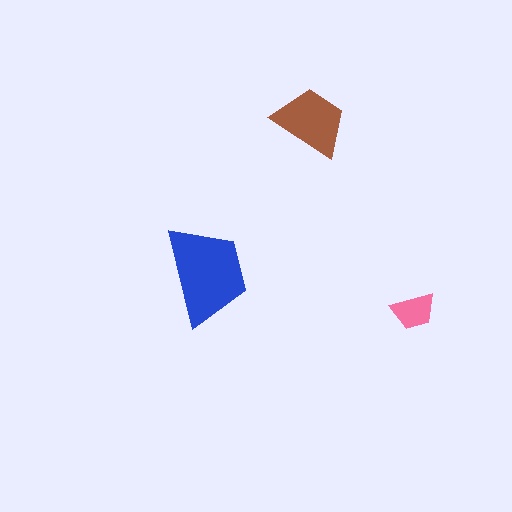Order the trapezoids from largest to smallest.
the blue one, the brown one, the pink one.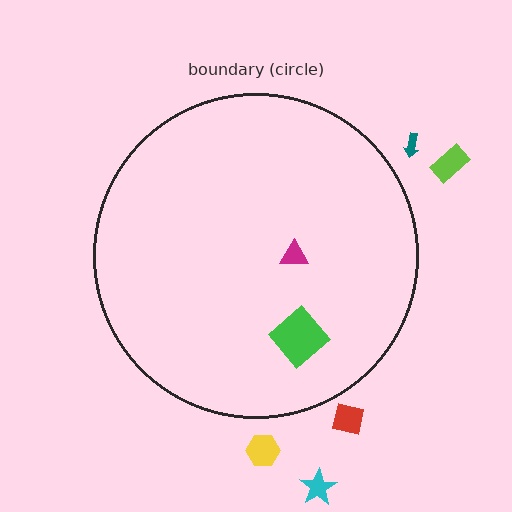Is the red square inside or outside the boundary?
Outside.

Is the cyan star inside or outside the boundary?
Outside.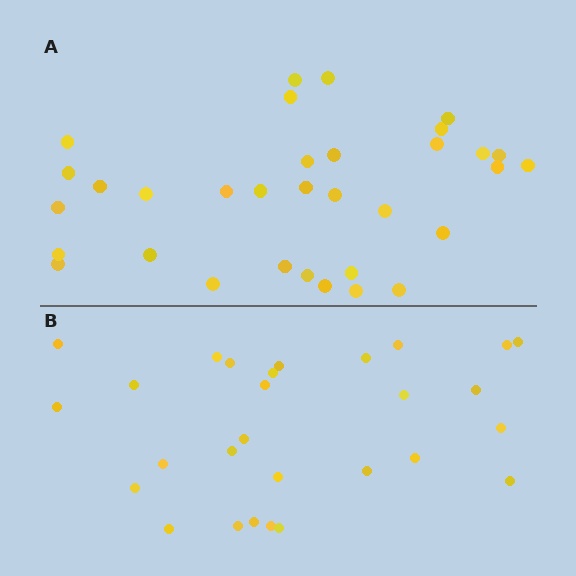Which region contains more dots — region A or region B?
Region A (the top region) has more dots.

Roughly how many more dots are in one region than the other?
Region A has about 5 more dots than region B.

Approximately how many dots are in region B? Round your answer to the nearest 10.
About 30 dots. (The exact count is 28, which rounds to 30.)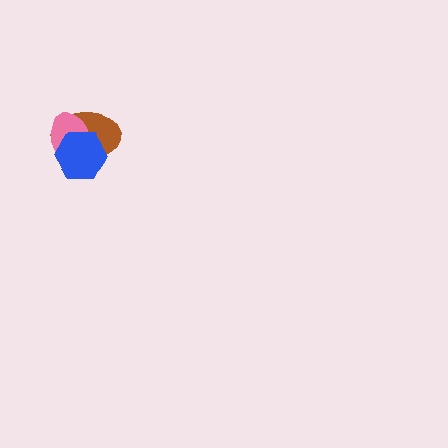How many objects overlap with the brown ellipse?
2 objects overlap with the brown ellipse.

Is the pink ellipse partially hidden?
Yes, it is partially covered by another shape.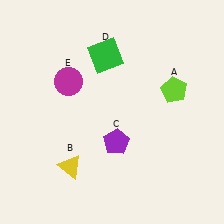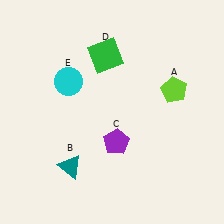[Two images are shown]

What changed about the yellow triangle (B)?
In Image 1, B is yellow. In Image 2, it changed to teal.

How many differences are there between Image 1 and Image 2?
There are 2 differences between the two images.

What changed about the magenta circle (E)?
In Image 1, E is magenta. In Image 2, it changed to cyan.